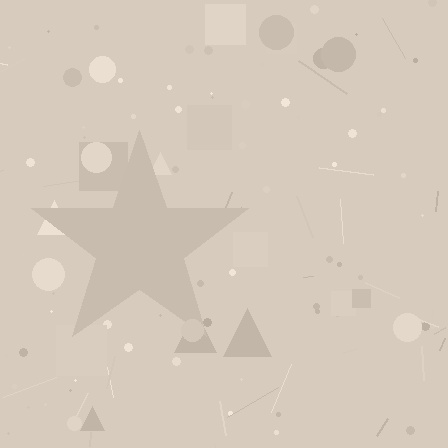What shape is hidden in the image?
A star is hidden in the image.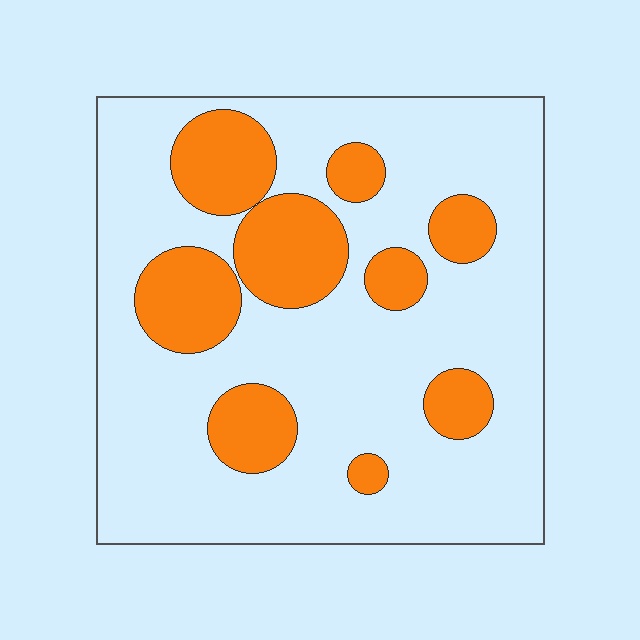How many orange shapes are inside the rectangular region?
9.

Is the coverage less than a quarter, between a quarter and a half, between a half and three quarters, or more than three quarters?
Between a quarter and a half.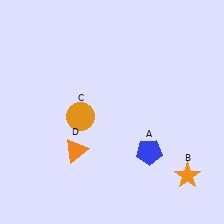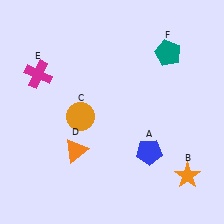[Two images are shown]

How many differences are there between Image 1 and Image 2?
There are 2 differences between the two images.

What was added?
A magenta cross (E), a teal pentagon (F) were added in Image 2.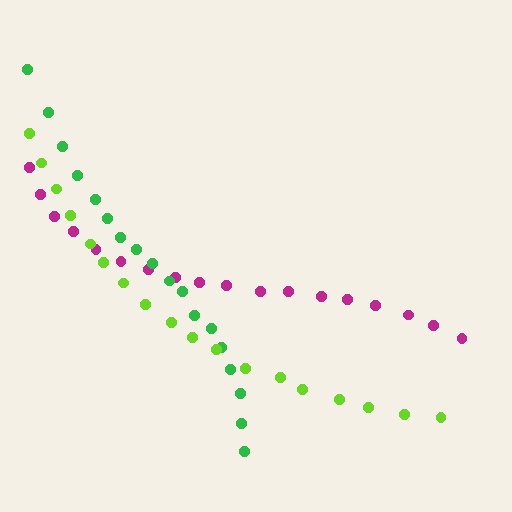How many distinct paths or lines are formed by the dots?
There are 3 distinct paths.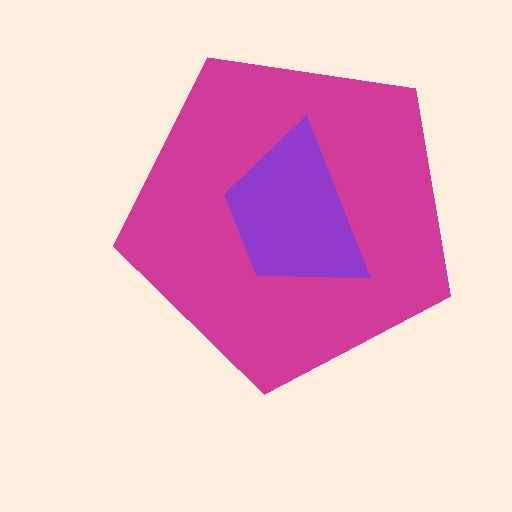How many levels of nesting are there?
2.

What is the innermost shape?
The purple trapezoid.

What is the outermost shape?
The magenta pentagon.